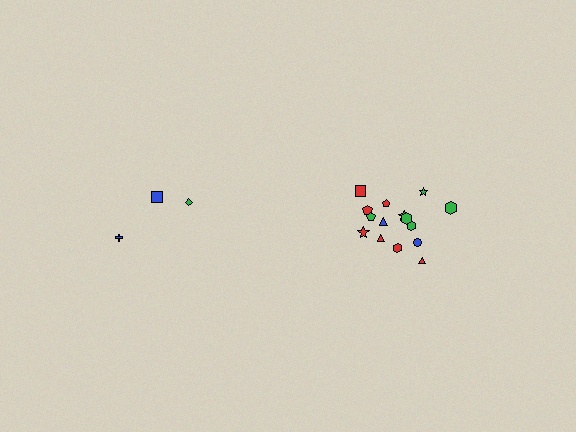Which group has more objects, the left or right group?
The right group.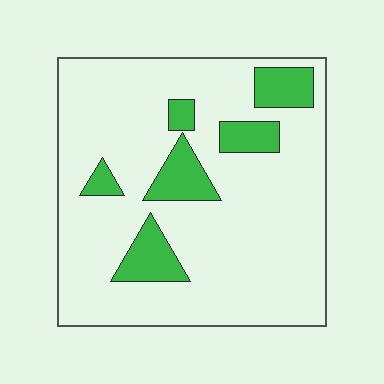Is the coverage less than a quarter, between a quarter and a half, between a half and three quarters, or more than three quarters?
Less than a quarter.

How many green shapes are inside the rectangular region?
6.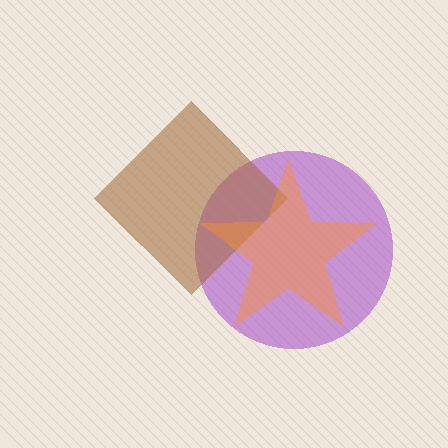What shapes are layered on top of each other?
The layered shapes are: a purple circle, a brown diamond, an orange star.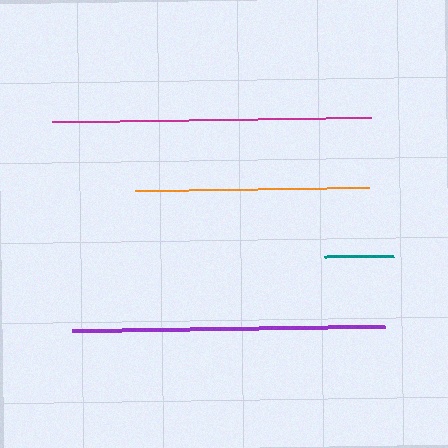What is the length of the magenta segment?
The magenta segment is approximately 321 pixels long.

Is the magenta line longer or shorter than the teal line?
The magenta line is longer than the teal line.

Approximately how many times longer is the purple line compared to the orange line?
The purple line is approximately 1.3 times the length of the orange line.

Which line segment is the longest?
The magenta line is the longest at approximately 321 pixels.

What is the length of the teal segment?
The teal segment is approximately 69 pixels long.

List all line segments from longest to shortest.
From longest to shortest: magenta, purple, orange, teal.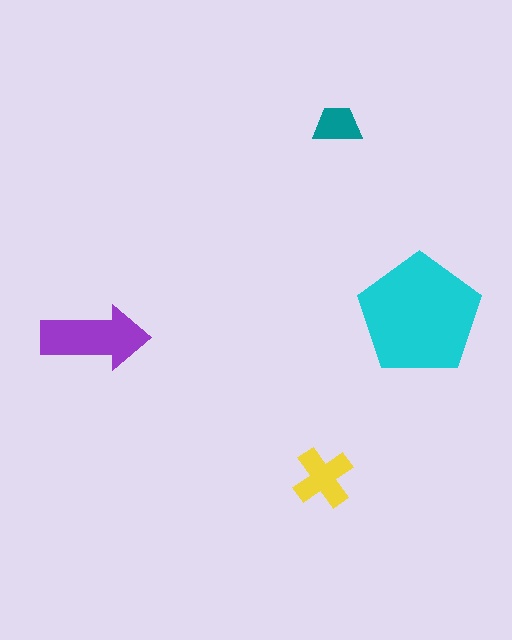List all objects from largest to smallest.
The cyan pentagon, the purple arrow, the yellow cross, the teal trapezoid.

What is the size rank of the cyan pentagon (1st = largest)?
1st.